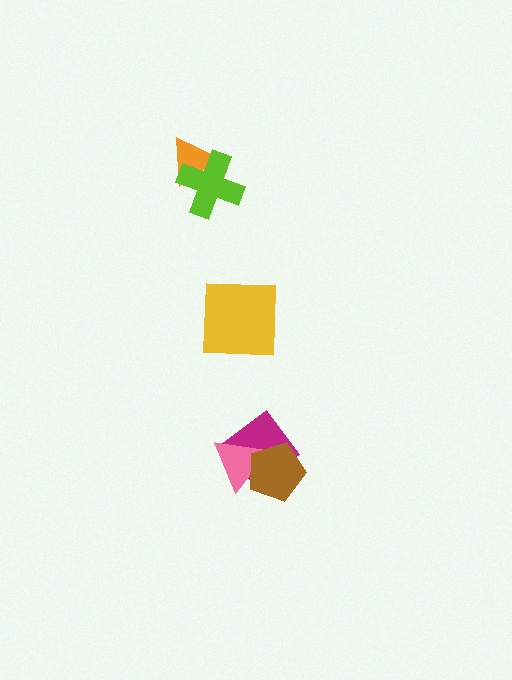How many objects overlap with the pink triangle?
2 objects overlap with the pink triangle.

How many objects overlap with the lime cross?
1 object overlaps with the lime cross.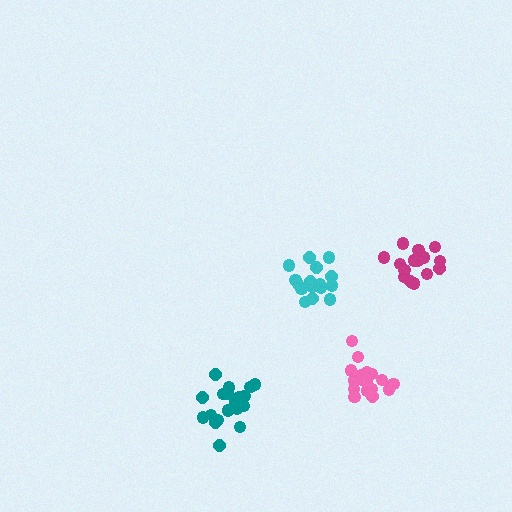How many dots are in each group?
Group 1: 16 dots, Group 2: 17 dots, Group 3: 20 dots, Group 4: 20 dots (73 total).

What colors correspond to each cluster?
The clusters are colored: magenta, cyan, pink, teal.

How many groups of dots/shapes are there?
There are 4 groups.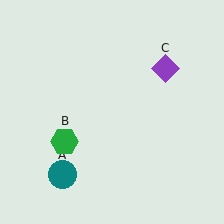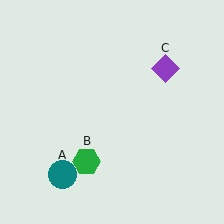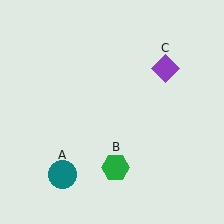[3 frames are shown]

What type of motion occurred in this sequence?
The green hexagon (object B) rotated counterclockwise around the center of the scene.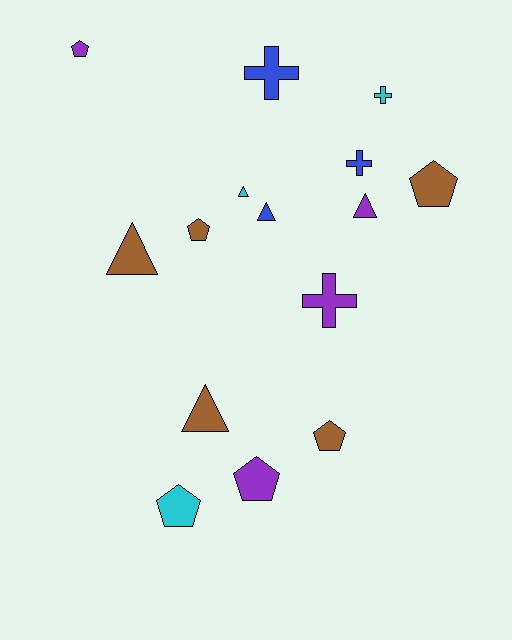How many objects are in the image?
There are 15 objects.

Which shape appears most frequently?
Pentagon, with 6 objects.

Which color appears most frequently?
Brown, with 5 objects.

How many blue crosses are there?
There are 2 blue crosses.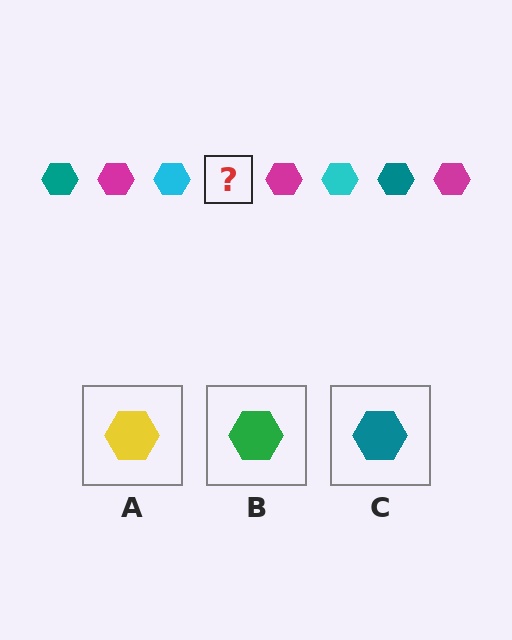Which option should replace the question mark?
Option C.